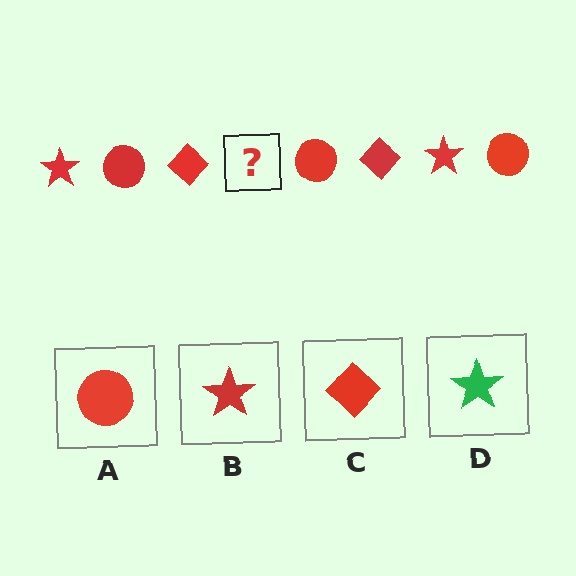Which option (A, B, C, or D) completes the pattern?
B.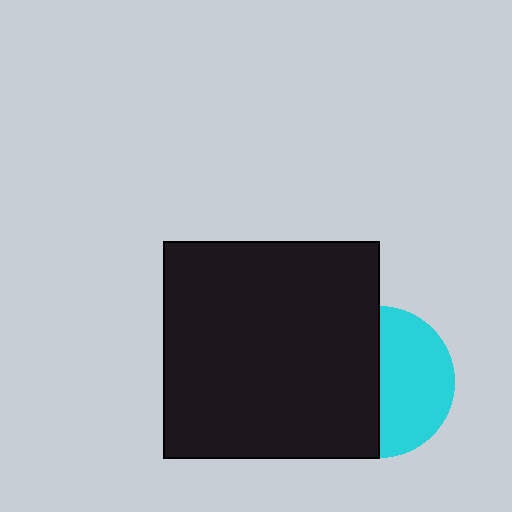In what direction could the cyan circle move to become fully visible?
The cyan circle could move right. That would shift it out from behind the black rectangle entirely.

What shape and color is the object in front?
The object in front is a black rectangle.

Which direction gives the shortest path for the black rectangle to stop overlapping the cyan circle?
Moving left gives the shortest separation.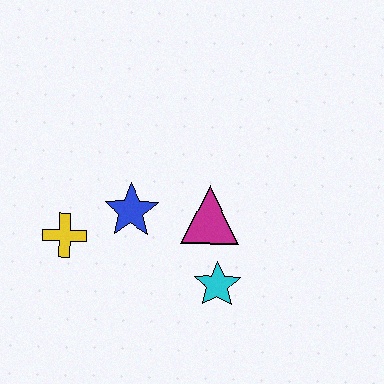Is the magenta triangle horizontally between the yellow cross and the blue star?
No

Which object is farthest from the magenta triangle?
The yellow cross is farthest from the magenta triangle.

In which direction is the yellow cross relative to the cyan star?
The yellow cross is to the left of the cyan star.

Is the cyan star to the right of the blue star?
Yes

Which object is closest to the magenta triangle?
The cyan star is closest to the magenta triangle.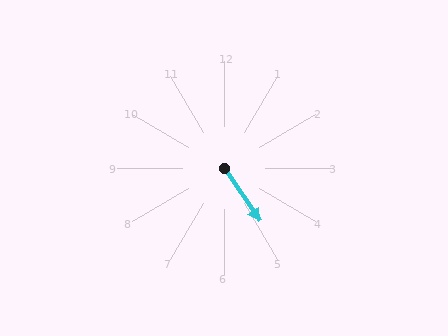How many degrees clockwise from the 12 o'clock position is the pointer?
Approximately 146 degrees.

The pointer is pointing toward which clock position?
Roughly 5 o'clock.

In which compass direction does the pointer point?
Southeast.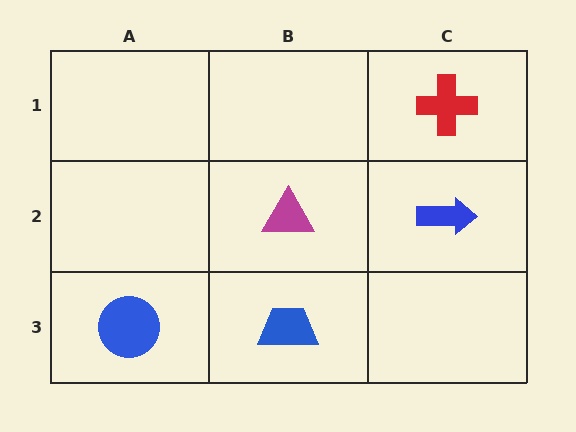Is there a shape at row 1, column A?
No, that cell is empty.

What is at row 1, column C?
A red cross.